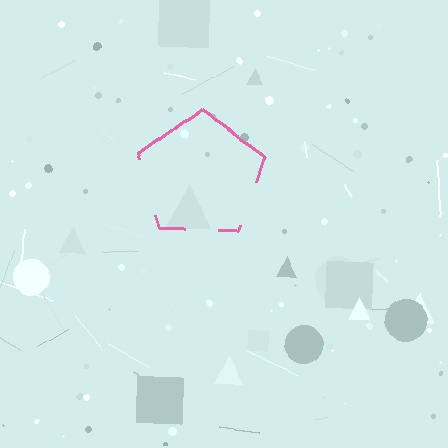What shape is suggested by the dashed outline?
The dashed outline suggests a pentagon.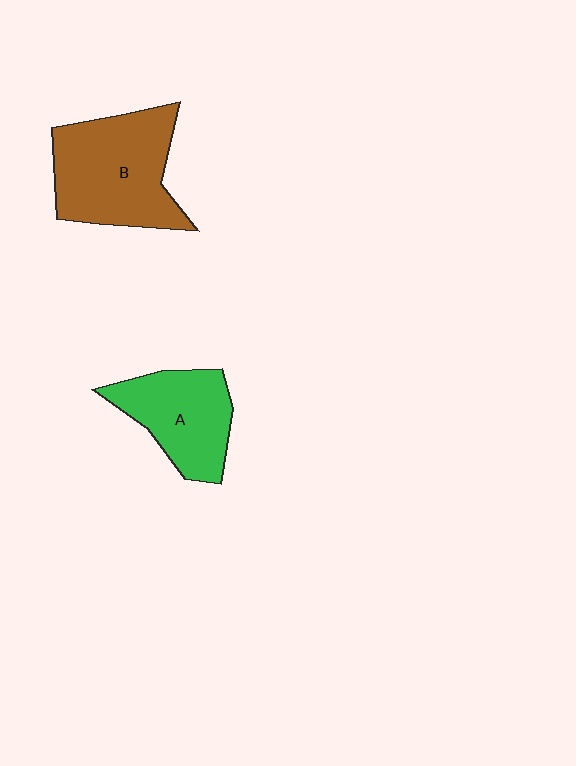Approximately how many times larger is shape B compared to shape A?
Approximately 1.4 times.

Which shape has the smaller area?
Shape A (green).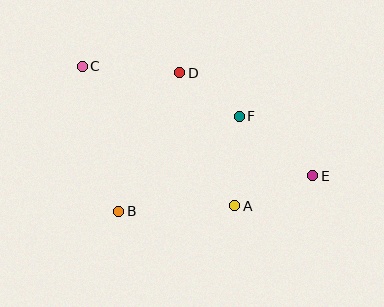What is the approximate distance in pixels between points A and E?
The distance between A and E is approximately 84 pixels.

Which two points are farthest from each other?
Points C and E are farthest from each other.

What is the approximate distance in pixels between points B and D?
The distance between B and D is approximately 151 pixels.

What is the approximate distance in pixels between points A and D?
The distance between A and D is approximately 144 pixels.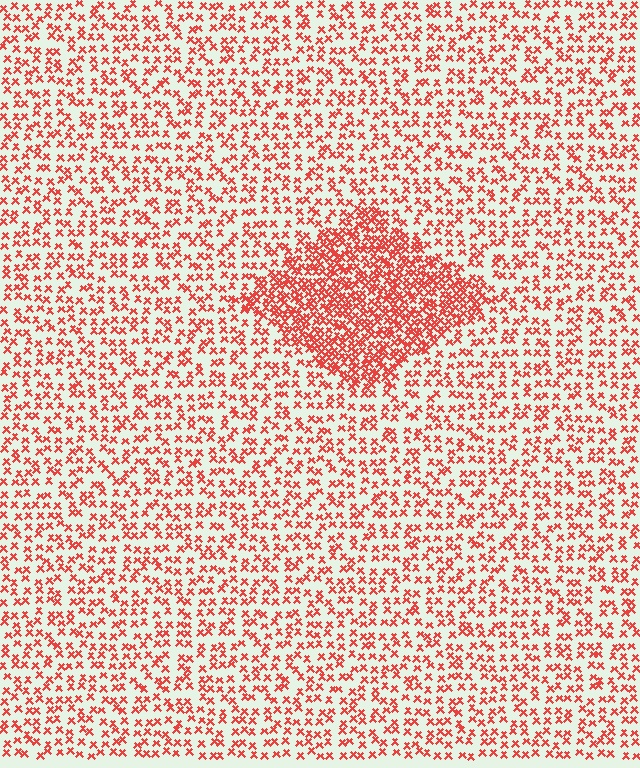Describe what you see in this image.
The image contains small red elements arranged at two different densities. A diamond-shaped region is visible where the elements are more densely packed than the surrounding area.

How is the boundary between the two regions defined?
The boundary is defined by a change in element density (approximately 2.3x ratio). All elements are the same color, size, and shape.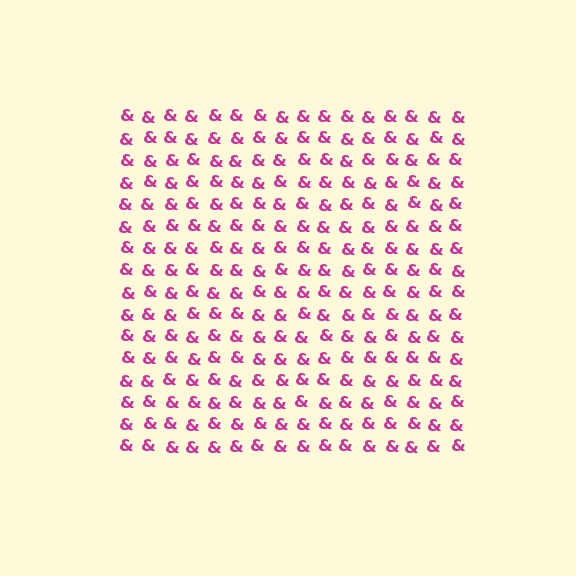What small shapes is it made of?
It is made of small ampersands.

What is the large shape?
The large shape is a square.